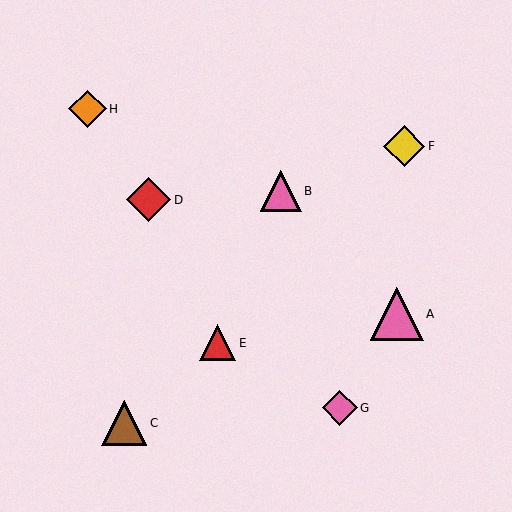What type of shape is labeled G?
Shape G is a pink diamond.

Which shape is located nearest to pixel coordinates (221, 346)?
The red triangle (labeled E) at (218, 343) is nearest to that location.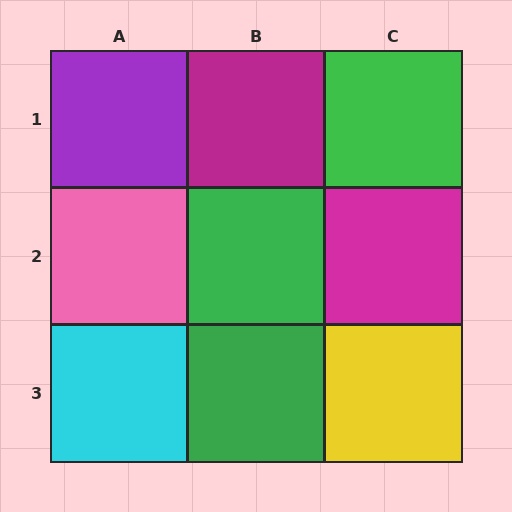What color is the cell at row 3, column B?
Green.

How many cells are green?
3 cells are green.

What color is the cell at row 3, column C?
Yellow.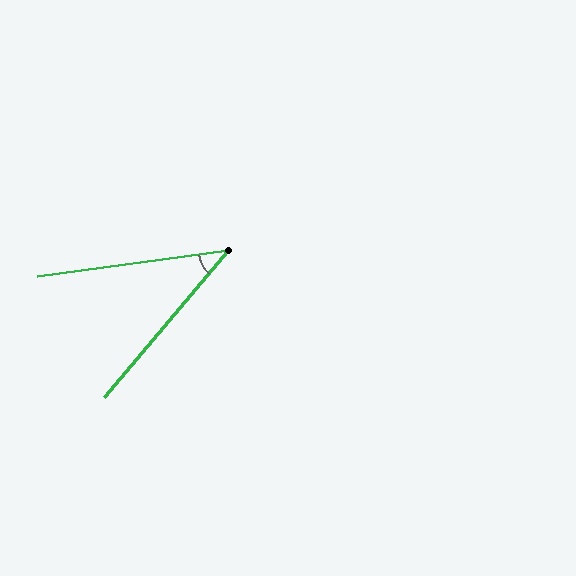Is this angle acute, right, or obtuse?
It is acute.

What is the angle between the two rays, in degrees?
Approximately 42 degrees.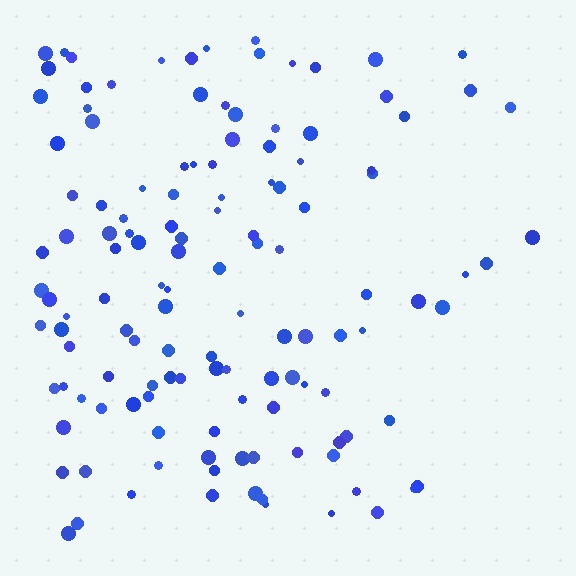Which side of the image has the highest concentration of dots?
The left.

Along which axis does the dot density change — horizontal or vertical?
Horizontal.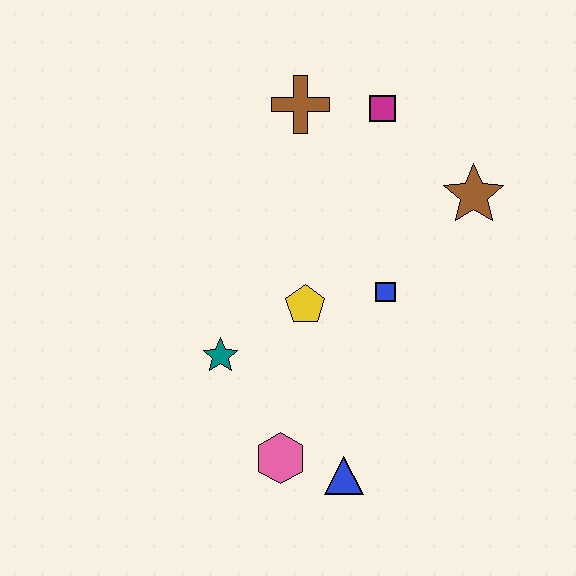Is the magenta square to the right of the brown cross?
Yes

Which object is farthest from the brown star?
The pink hexagon is farthest from the brown star.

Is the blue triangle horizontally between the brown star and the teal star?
Yes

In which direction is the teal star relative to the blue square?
The teal star is to the left of the blue square.